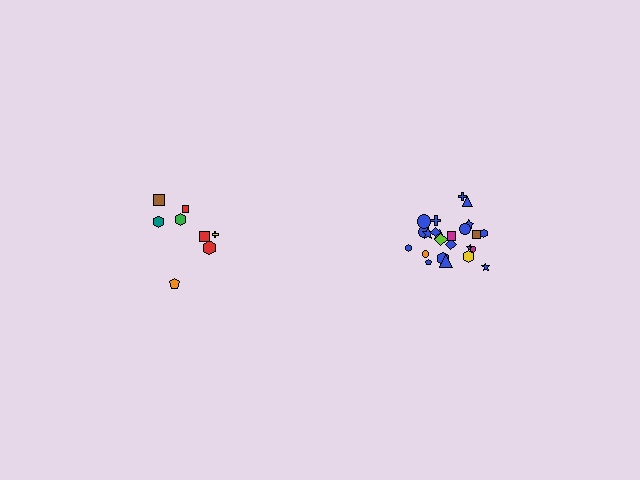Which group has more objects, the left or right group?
The right group.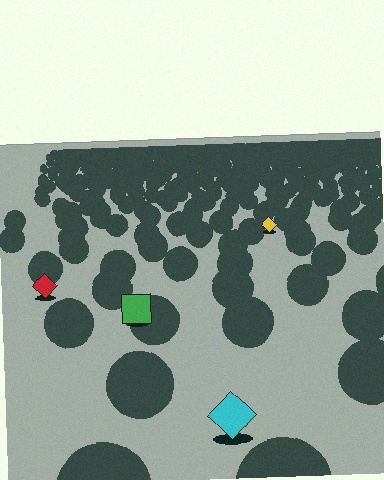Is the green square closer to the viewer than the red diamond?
Yes. The green square is closer — you can tell from the texture gradient: the ground texture is coarser near it.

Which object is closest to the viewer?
The cyan diamond is closest. The texture marks near it are larger and more spread out.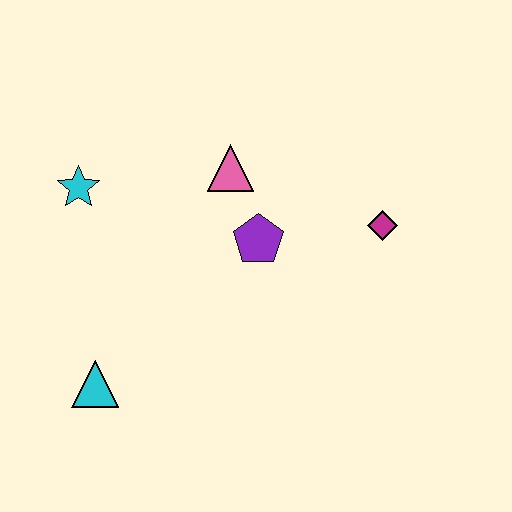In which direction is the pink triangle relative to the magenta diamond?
The pink triangle is to the left of the magenta diamond.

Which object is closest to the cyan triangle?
The cyan star is closest to the cyan triangle.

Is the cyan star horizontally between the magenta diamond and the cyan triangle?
No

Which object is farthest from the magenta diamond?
The cyan triangle is farthest from the magenta diamond.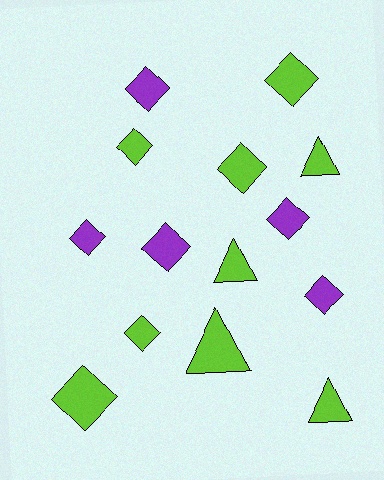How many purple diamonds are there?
There are 5 purple diamonds.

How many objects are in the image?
There are 14 objects.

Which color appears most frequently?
Lime, with 9 objects.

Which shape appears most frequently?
Diamond, with 10 objects.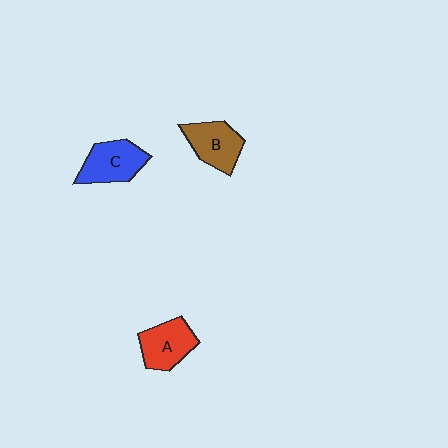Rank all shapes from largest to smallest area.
From largest to smallest: C (blue), B (brown), A (red).